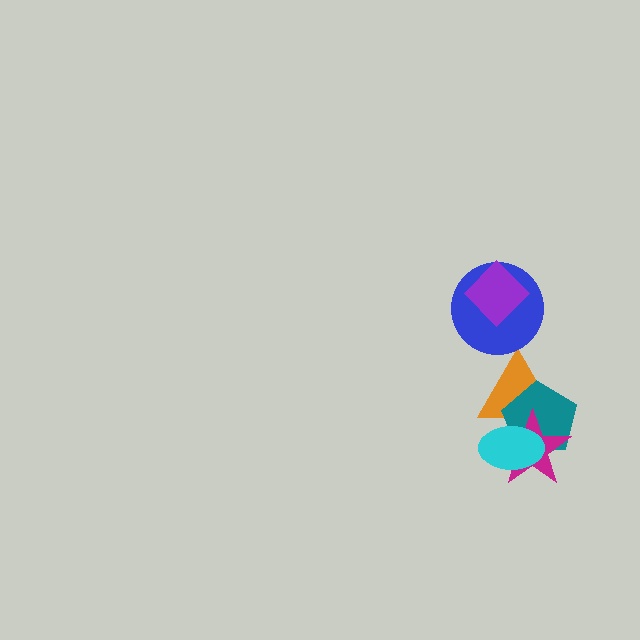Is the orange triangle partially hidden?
Yes, it is partially covered by another shape.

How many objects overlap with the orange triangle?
3 objects overlap with the orange triangle.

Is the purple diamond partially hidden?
No, no other shape covers it.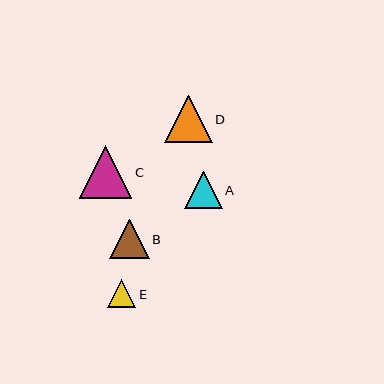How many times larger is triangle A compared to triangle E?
Triangle A is approximately 1.3 times the size of triangle E.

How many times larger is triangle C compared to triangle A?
Triangle C is approximately 1.4 times the size of triangle A.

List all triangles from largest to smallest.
From largest to smallest: C, D, B, A, E.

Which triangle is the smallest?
Triangle E is the smallest with a size of approximately 28 pixels.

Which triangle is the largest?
Triangle C is the largest with a size of approximately 52 pixels.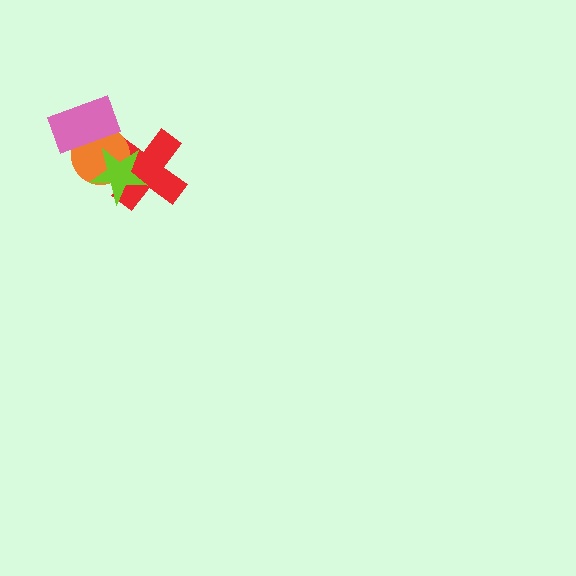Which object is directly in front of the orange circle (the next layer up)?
The pink rectangle is directly in front of the orange circle.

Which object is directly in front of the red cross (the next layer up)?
The orange circle is directly in front of the red cross.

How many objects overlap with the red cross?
2 objects overlap with the red cross.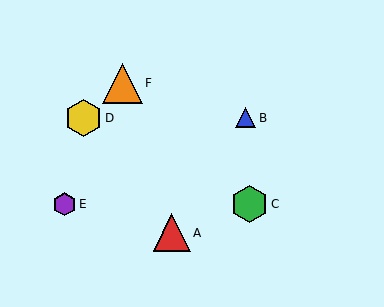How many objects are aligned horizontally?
2 objects (B, D) are aligned horizontally.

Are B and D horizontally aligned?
Yes, both are at y≈118.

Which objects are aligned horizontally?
Objects B, D are aligned horizontally.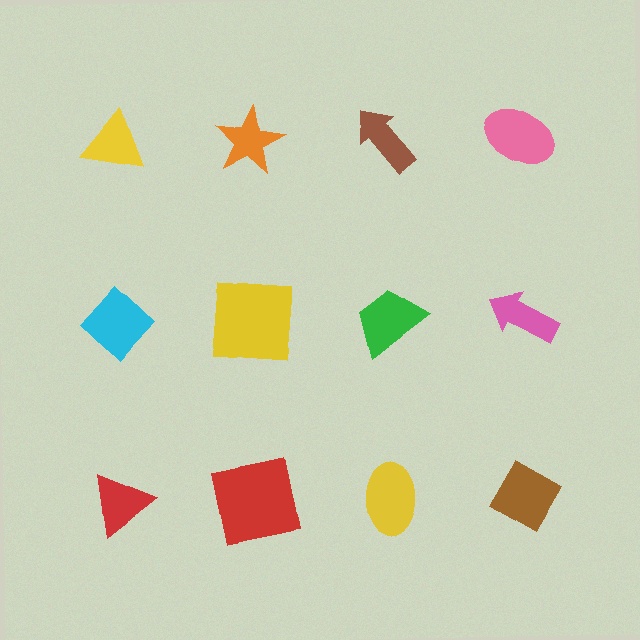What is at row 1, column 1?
A yellow triangle.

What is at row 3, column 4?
A brown diamond.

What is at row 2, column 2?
A yellow square.